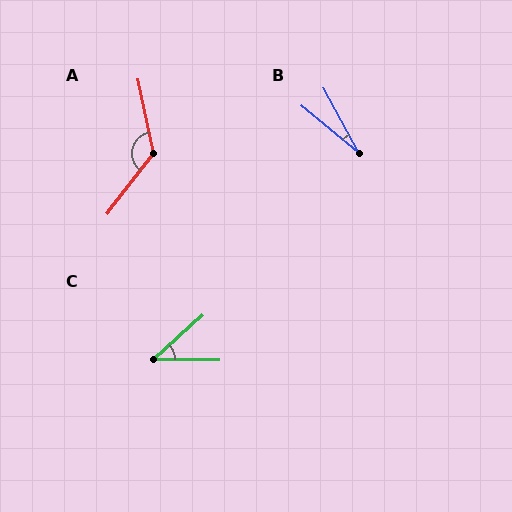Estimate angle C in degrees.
Approximately 43 degrees.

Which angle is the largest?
A, at approximately 131 degrees.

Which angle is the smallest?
B, at approximately 22 degrees.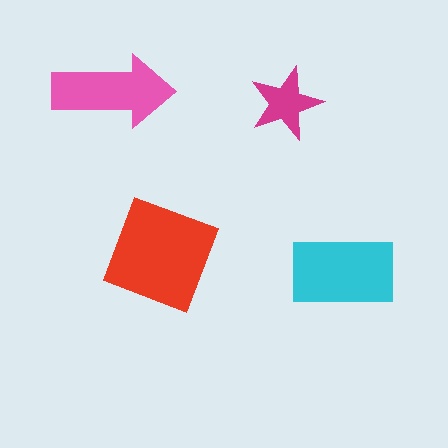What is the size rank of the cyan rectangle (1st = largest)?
2nd.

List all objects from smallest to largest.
The magenta star, the pink arrow, the cyan rectangle, the red square.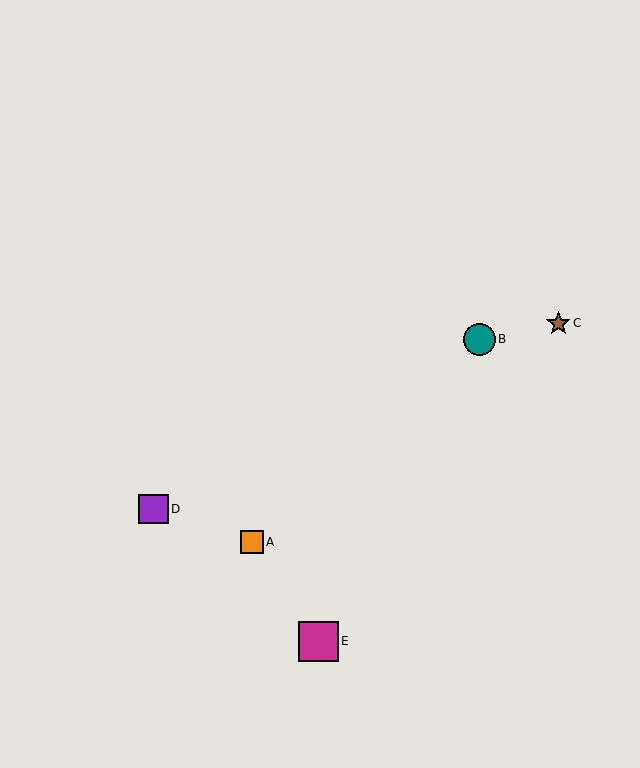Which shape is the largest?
The magenta square (labeled E) is the largest.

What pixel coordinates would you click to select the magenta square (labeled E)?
Click at (318, 641) to select the magenta square E.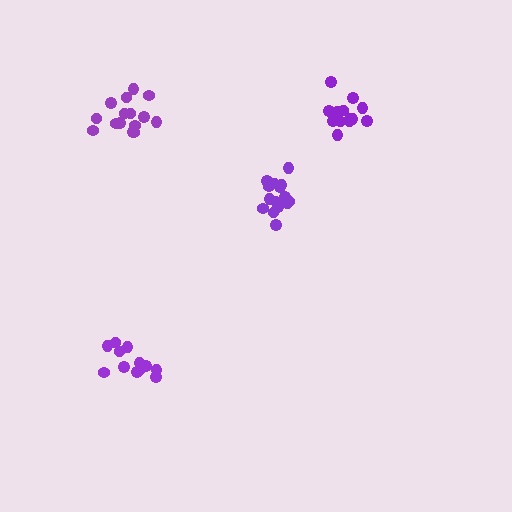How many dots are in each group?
Group 1: 12 dots, Group 2: 16 dots, Group 3: 15 dots, Group 4: 15 dots (58 total).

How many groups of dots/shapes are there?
There are 4 groups.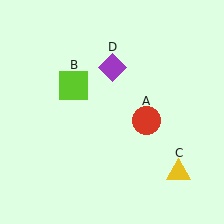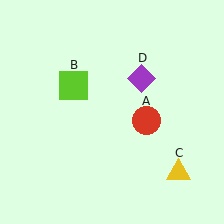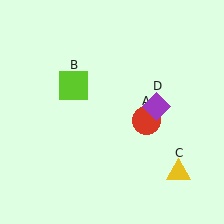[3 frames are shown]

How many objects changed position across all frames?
1 object changed position: purple diamond (object D).